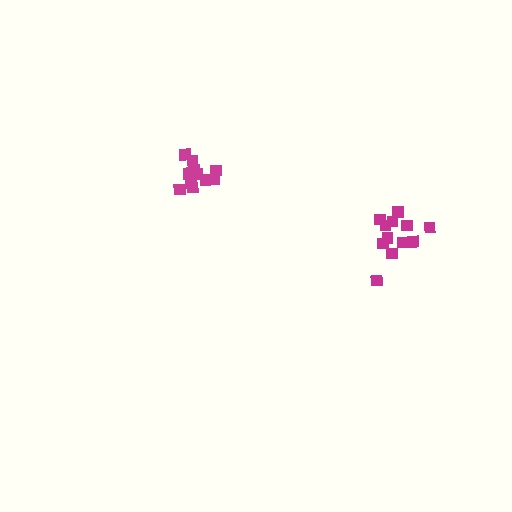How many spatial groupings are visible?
There are 2 spatial groupings.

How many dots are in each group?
Group 1: 12 dots, Group 2: 13 dots (25 total).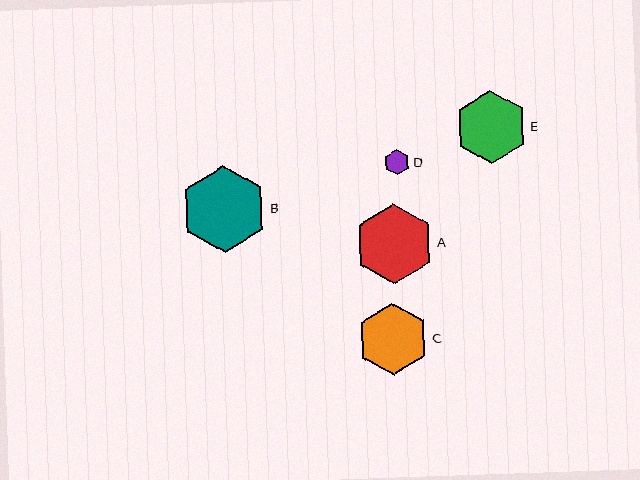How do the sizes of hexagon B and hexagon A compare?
Hexagon B and hexagon A are approximately the same size.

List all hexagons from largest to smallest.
From largest to smallest: B, A, E, C, D.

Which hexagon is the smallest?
Hexagon D is the smallest with a size of approximately 25 pixels.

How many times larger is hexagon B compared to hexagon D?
Hexagon B is approximately 3.4 times the size of hexagon D.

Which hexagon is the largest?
Hexagon B is the largest with a size of approximately 86 pixels.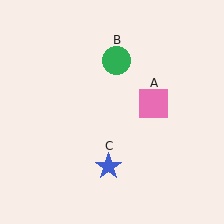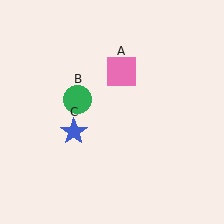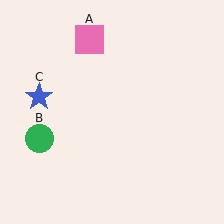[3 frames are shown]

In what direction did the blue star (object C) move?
The blue star (object C) moved up and to the left.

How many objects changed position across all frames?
3 objects changed position: pink square (object A), green circle (object B), blue star (object C).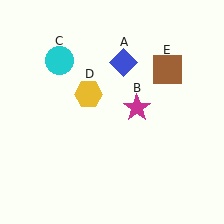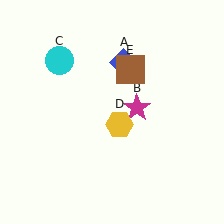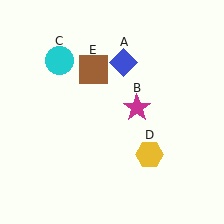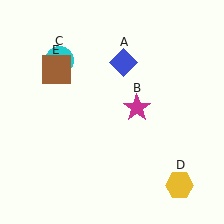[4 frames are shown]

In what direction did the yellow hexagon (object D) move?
The yellow hexagon (object D) moved down and to the right.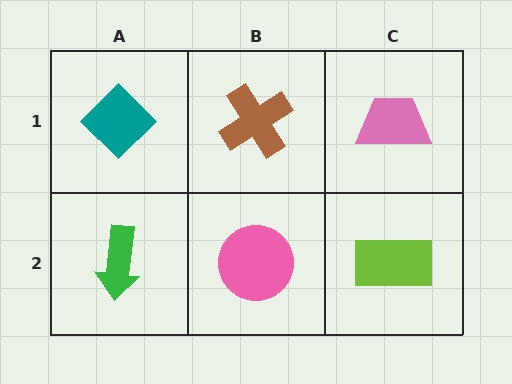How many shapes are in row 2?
3 shapes.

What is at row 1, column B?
A brown cross.